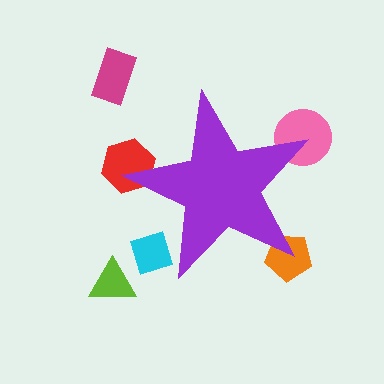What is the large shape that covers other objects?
A purple star.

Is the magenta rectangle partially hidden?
No, the magenta rectangle is fully visible.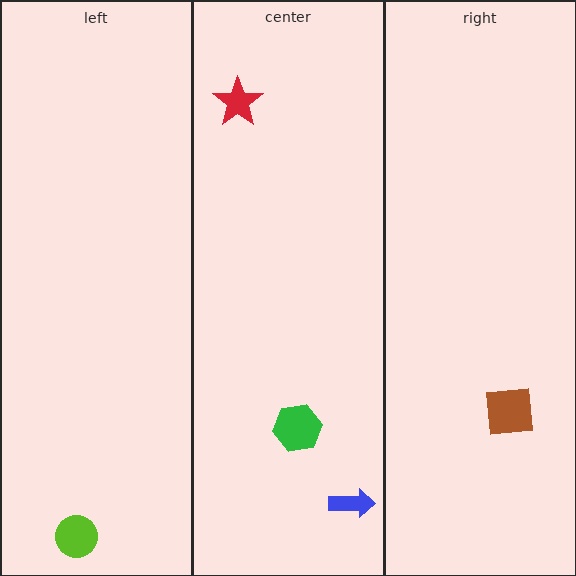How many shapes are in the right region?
1.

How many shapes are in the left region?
1.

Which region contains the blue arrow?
The center region.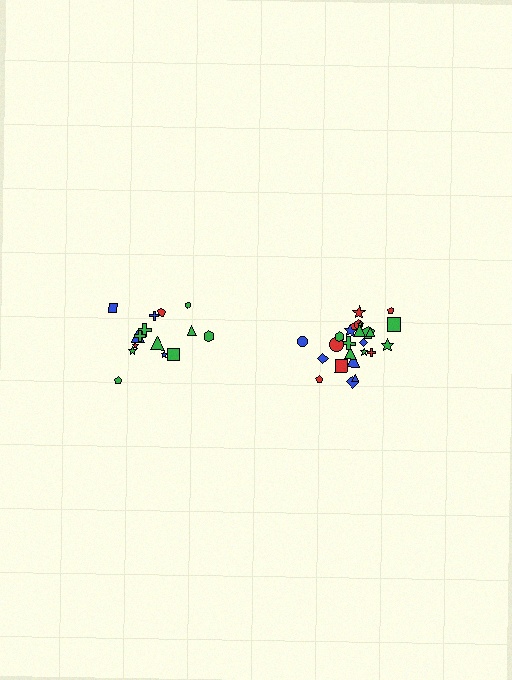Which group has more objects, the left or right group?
The right group.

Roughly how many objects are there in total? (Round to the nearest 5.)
Roughly 40 objects in total.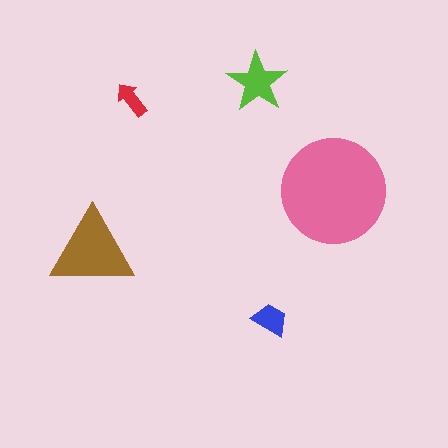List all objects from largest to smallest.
The pink circle, the brown triangle, the lime star, the blue trapezoid, the red arrow.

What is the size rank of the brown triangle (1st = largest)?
2nd.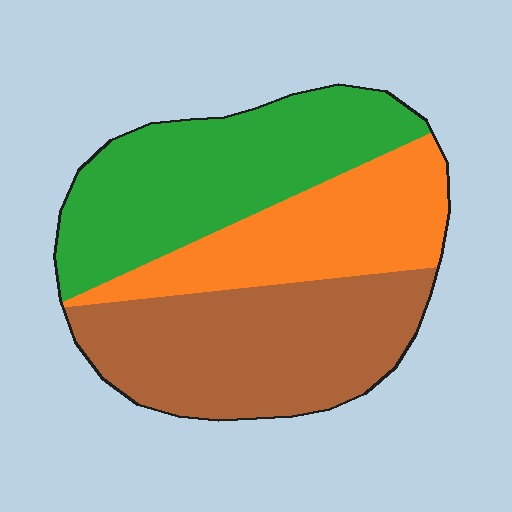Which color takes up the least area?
Orange, at roughly 25%.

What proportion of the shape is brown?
Brown covers 37% of the shape.